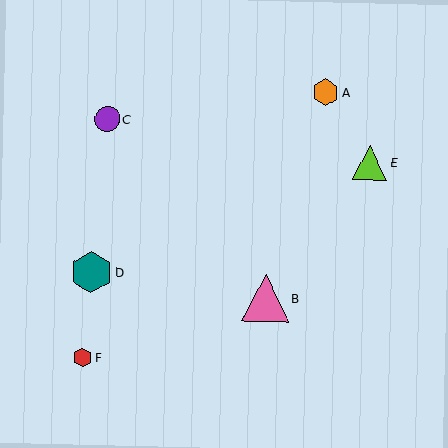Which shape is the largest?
The pink triangle (labeled B) is the largest.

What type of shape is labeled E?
Shape E is a lime triangle.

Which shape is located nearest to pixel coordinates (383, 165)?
The lime triangle (labeled E) at (370, 163) is nearest to that location.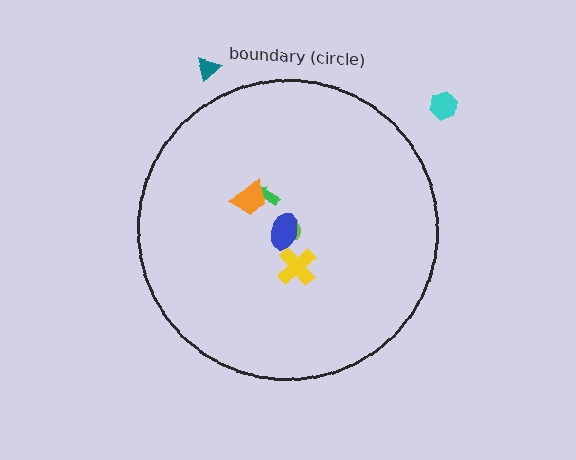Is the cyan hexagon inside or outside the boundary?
Outside.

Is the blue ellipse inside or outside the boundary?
Inside.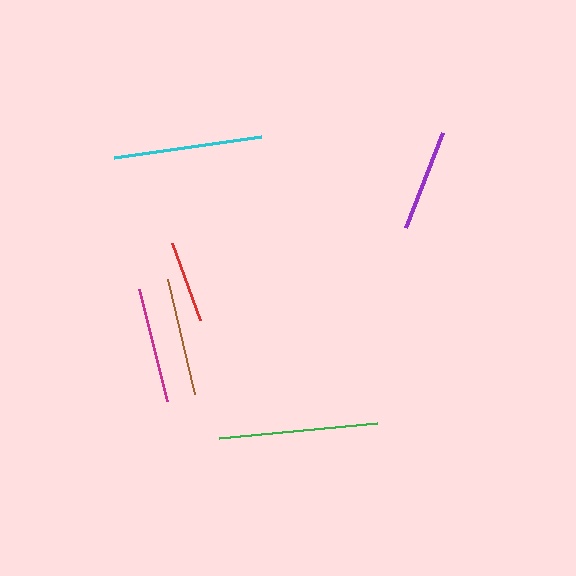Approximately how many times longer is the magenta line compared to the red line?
The magenta line is approximately 1.4 times the length of the red line.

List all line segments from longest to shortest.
From longest to shortest: green, cyan, brown, magenta, purple, red.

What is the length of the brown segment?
The brown segment is approximately 118 pixels long.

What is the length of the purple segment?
The purple segment is approximately 103 pixels long.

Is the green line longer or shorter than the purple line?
The green line is longer than the purple line.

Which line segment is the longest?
The green line is the longest at approximately 158 pixels.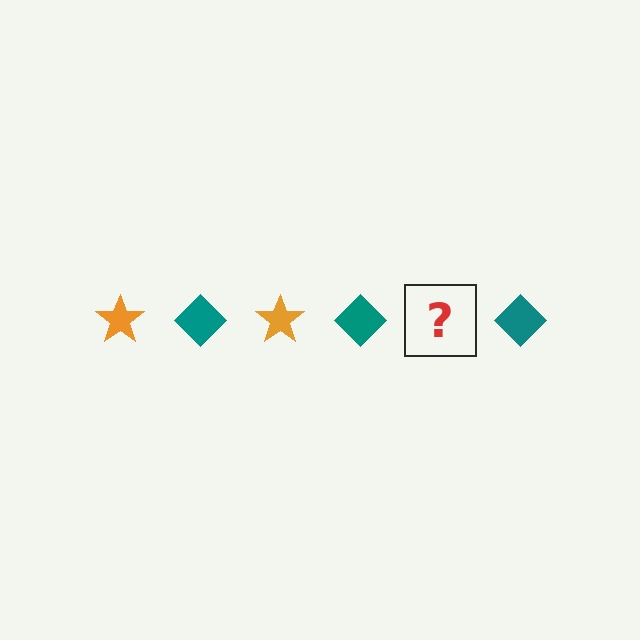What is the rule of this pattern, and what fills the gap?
The rule is that the pattern alternates between orange star and teal diamond. The gap should be filled with an orange star.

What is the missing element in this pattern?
The missing element is an orange star.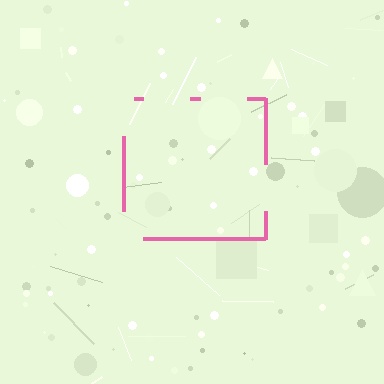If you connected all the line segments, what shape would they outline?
They would outline a square.